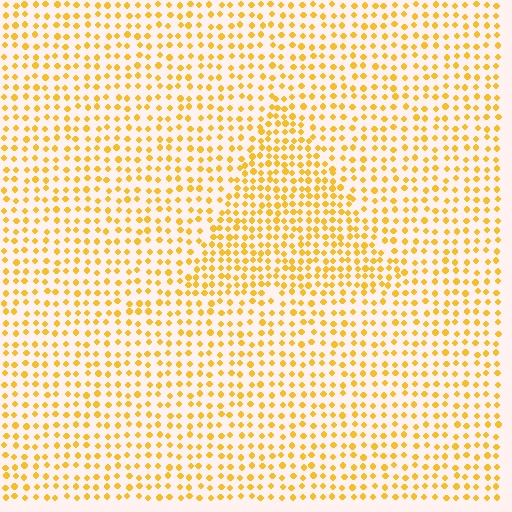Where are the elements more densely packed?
The elements are more densely packed inside the triangle boundary.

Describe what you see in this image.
The image contains small yellow elements arranged at two different densities. A triangle-shaped region is visible where the elements are more densely packed than the surrounding area.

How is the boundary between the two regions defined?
The boundary is defined by a change in element density (approximately 1.6x ratio). All elements are the same color, size, and shape.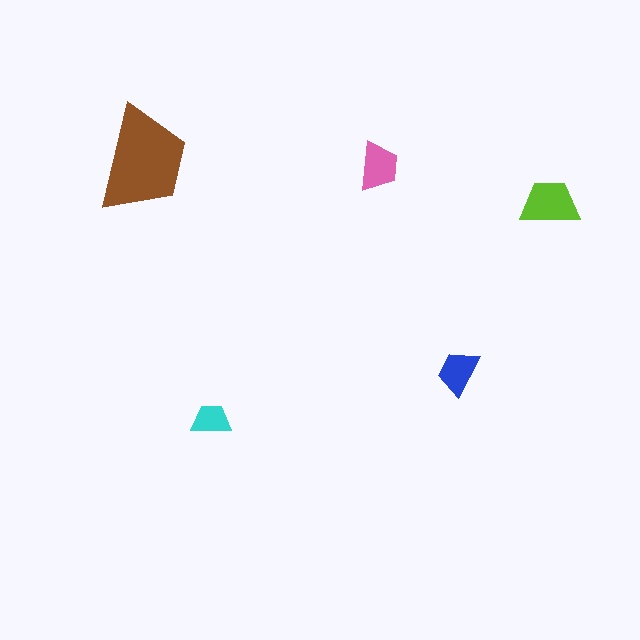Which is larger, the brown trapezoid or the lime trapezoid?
The brown one.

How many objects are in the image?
There are 5 objects in the image.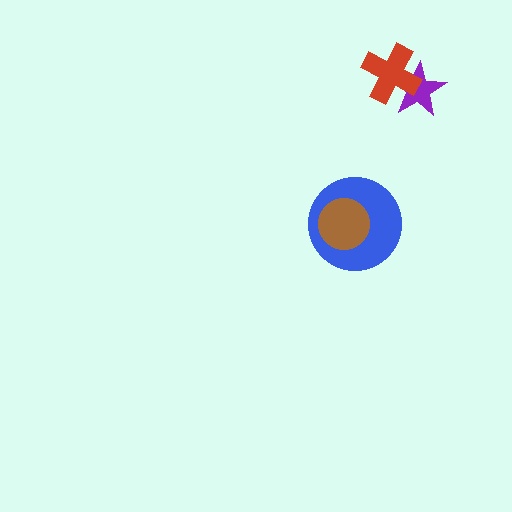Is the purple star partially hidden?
Yes, it is partially covered by another shape.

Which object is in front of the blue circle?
The brown circle is in front of the blue circle.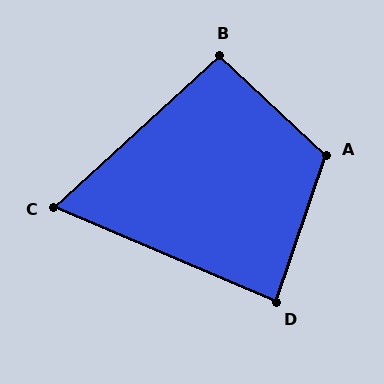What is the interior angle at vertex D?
Approximately 86 degrees (approximately right).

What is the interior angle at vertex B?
Approximately 94 degrees (approximately right).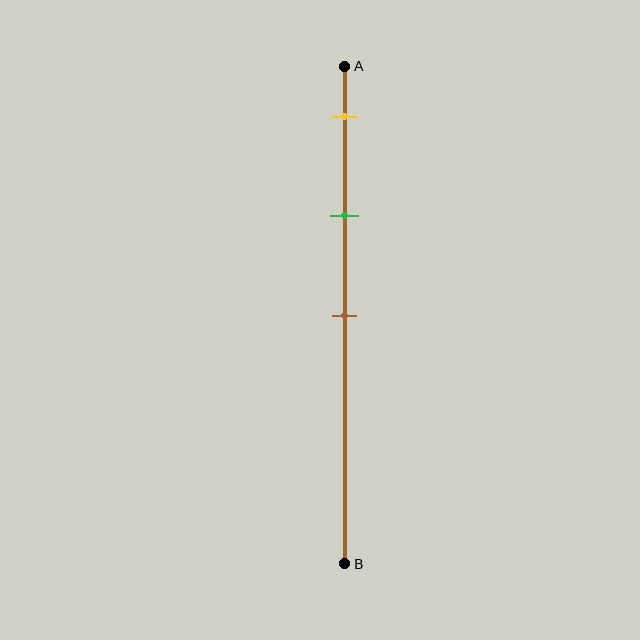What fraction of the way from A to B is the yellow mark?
The yellow mark is approximately 10% (0.1) of the way from A to B.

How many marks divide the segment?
There are 3 marks dividing the segment.